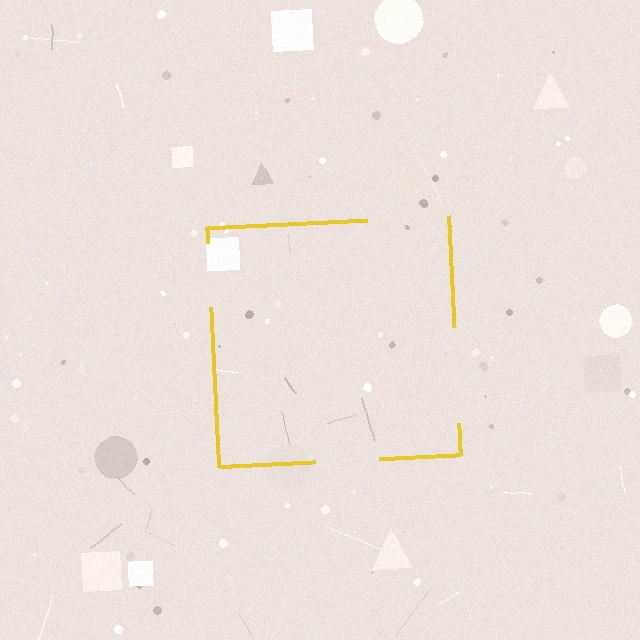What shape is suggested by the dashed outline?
The dashed outline suggests a square.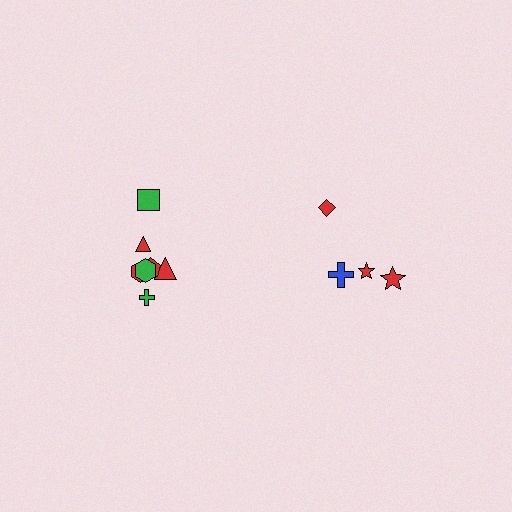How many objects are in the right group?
There are 4 objects.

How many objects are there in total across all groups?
There are 11 objects.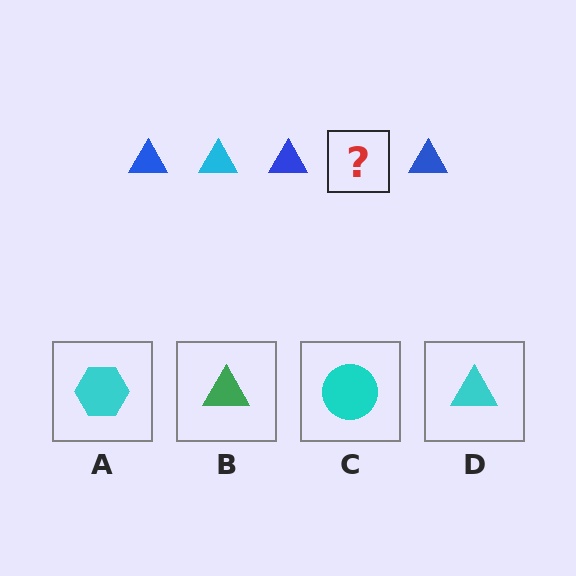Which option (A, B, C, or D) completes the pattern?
D.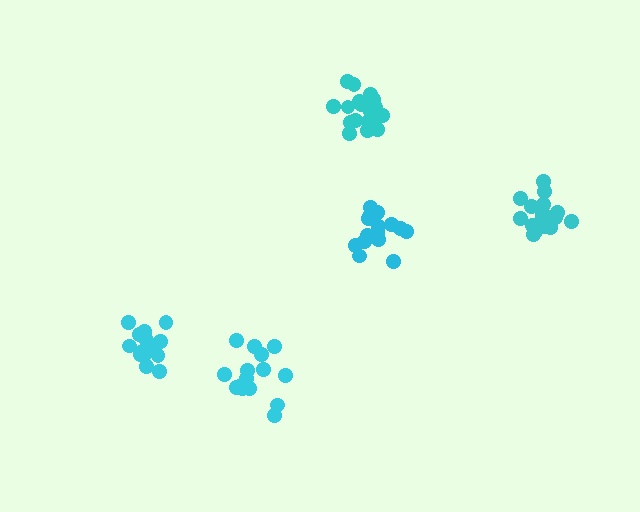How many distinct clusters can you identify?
There are 5 distinct clusters.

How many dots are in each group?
Group 1: 19 dots, Group 2: 16 dots, Group 3: 16 dots, Group 4: 17 dots, Group 5: 15 dots (83 total).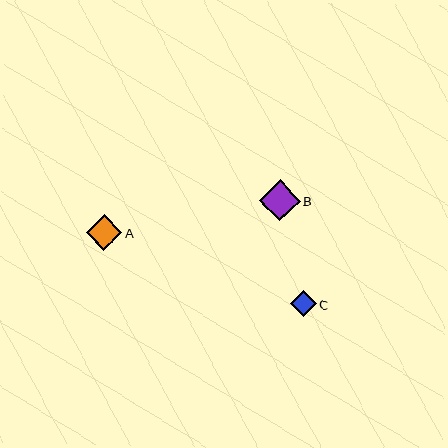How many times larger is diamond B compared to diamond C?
Diamond B is approximately 1.6 times the size of diamond C.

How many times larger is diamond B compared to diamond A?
Diamond B is approximately 1.1 times the size of diamond A.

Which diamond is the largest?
Diamond B is the largest with a size of approximately 40 pixels.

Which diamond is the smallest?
Diamond C is the smallest with a size of approximately 26 pixels.